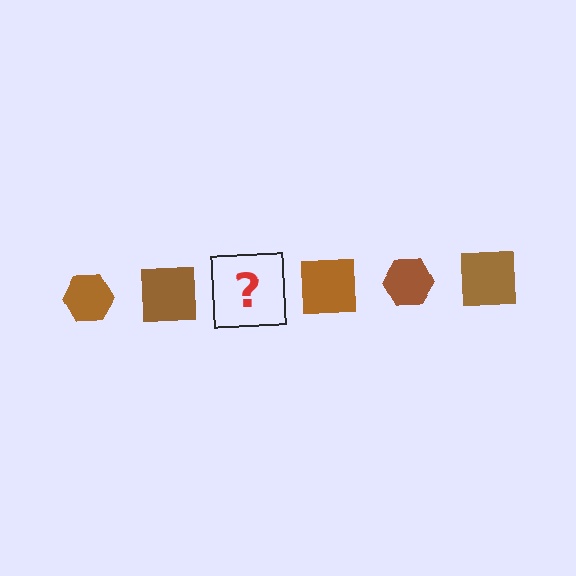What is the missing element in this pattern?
The missing element is a brown hexagon.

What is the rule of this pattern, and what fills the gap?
The rule is that the pattern cycles through hexagon, square shapes in brown. The gap should be filled with a brown hexagon.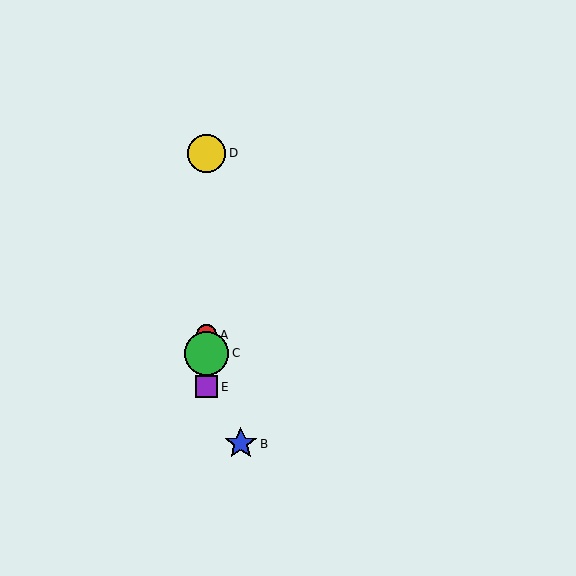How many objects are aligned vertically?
4 objects (A, C, D, E) are aligned vertically.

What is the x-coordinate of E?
Object E is at x≈207.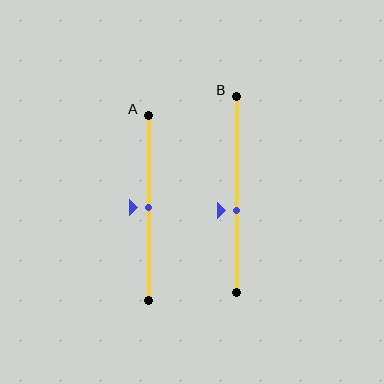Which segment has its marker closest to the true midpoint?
Segment A has its marker closest to the true midpoint.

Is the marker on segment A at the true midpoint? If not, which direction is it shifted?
Yes, the marker on segment A is at the true midpoint.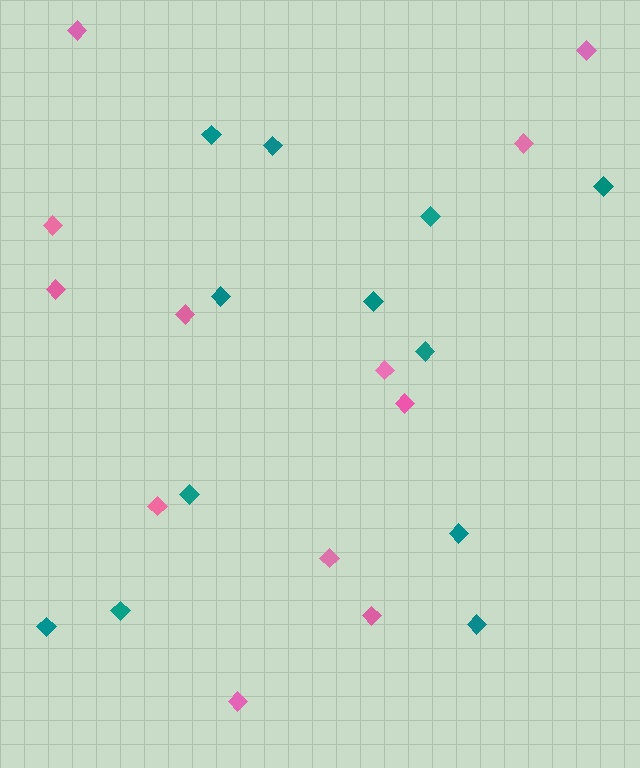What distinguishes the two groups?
There are 2 groups: one group of teal diamonds (12) and one group of pink diamonds (12).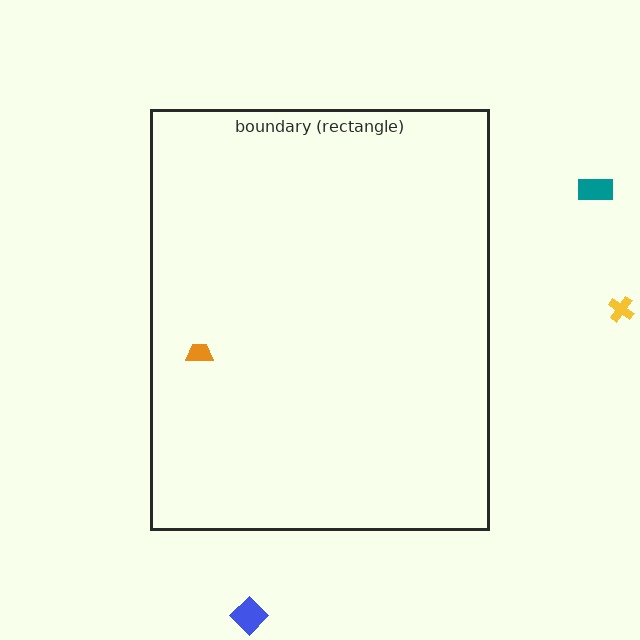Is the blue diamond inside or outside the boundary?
Outside.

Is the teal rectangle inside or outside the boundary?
Outside.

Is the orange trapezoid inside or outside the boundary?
Inside.